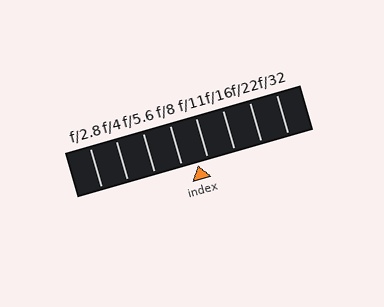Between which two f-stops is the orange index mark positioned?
The index mark is between f/8 and f/11.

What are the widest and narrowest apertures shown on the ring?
The widest aperture shown is f/2.8 and the narrowest is f/32.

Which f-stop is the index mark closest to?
The index mark is closest to f/11.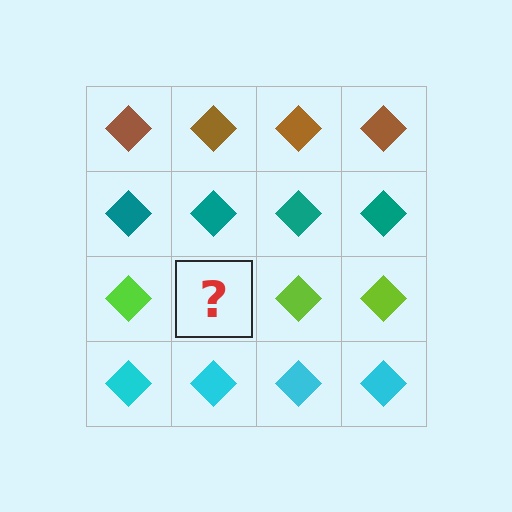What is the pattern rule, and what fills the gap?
The rule is that each row has a consistent color. The gap should be filled with a lime diamond.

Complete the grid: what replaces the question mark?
The question mark should be replaced with a lime diamond.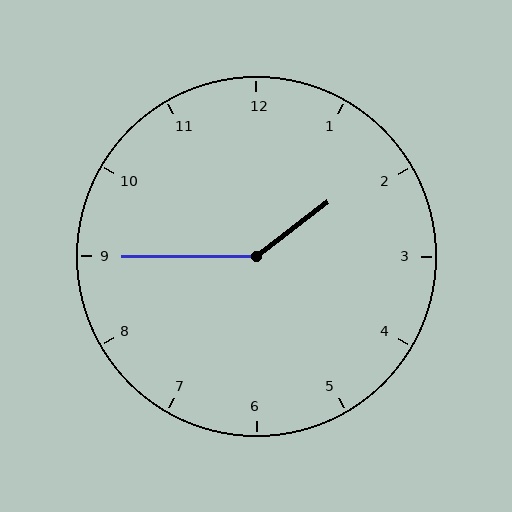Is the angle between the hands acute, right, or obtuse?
It is obtuse.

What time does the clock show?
1:45.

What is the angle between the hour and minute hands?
Approximately 142 degrees.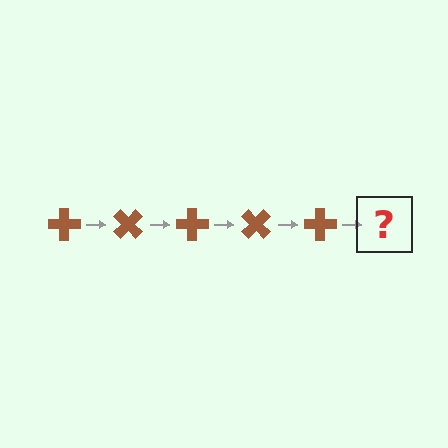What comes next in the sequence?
The next element should be a brown cross rotated 225 degrees.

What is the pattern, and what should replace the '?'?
The pattern is that the cross rotates 45 degrees each step. The '?' should be a brown cross rotated 225 degrees.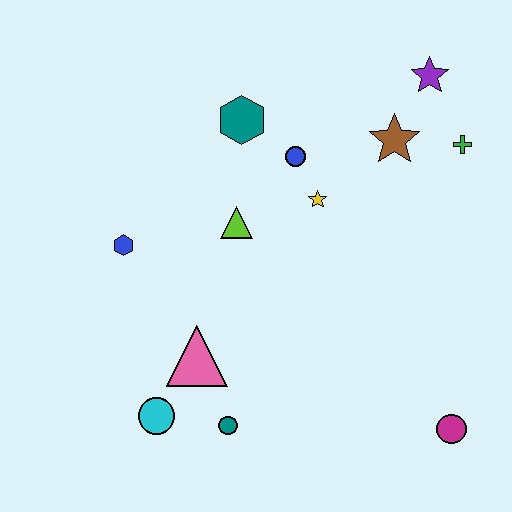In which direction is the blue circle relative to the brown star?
The blue circle is to the left of the brown star.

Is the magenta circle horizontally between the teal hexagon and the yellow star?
No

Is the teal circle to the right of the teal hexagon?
No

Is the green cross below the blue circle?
No